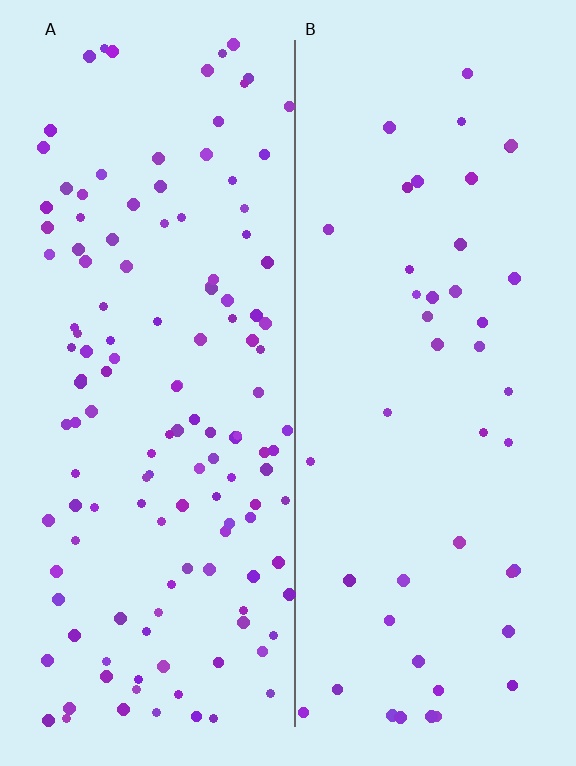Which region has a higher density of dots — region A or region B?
A (the left).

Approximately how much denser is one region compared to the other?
Approximately 2.9× — region A over region B.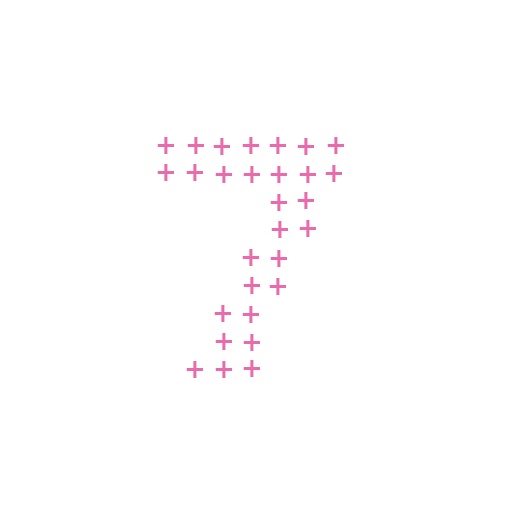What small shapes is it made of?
It is made of small plus signs.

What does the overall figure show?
The overall figure shows the digit 7.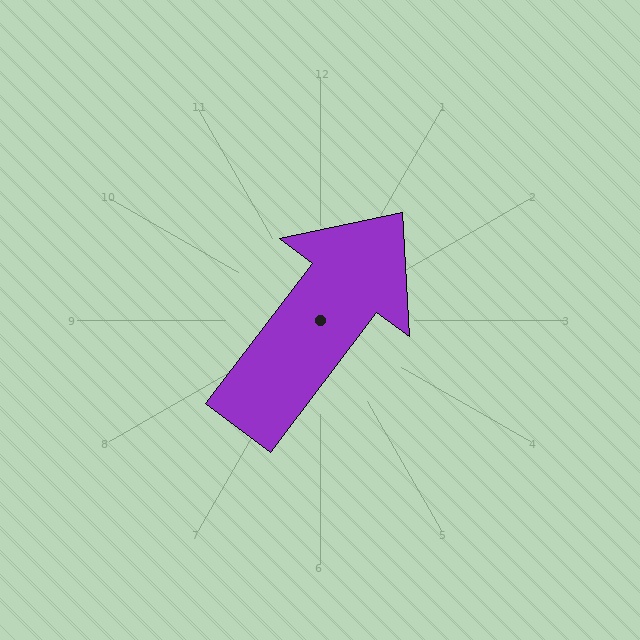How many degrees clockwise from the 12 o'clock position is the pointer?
Approximately 37 degrees.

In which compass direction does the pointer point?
Northeast.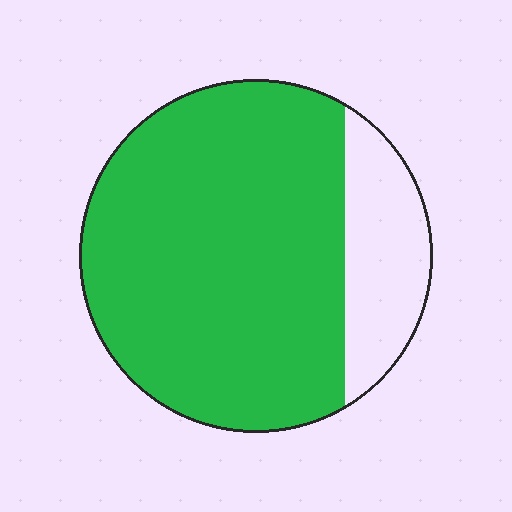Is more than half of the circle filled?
Yes.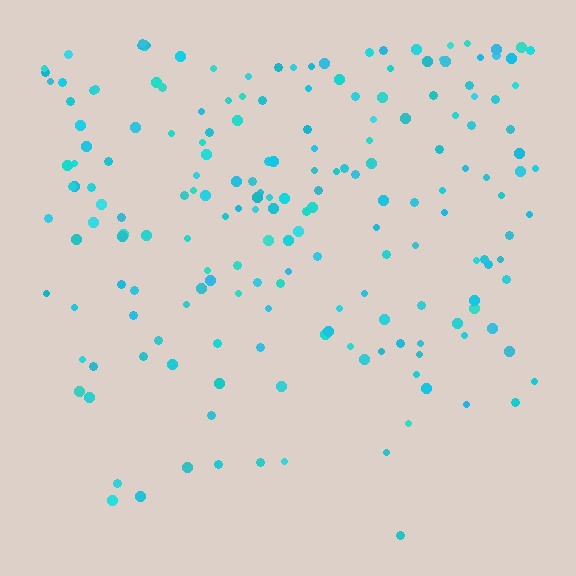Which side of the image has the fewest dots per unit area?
The bottom.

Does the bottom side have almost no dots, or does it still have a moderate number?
Still a moderate number, just noticeably fewer than the top.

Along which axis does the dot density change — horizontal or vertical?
Vertical.